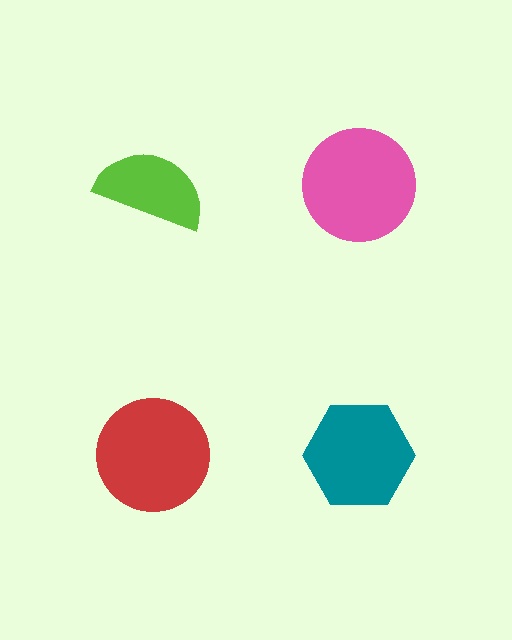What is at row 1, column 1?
A lime semicircle.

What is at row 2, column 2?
A teal hexagon.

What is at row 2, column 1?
A red circle.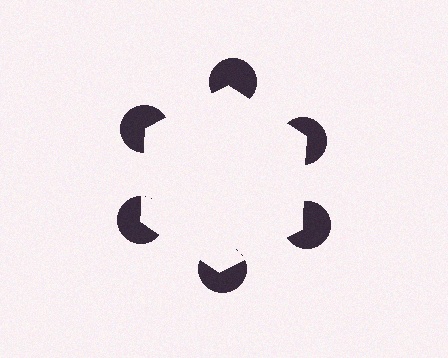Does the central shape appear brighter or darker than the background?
It typically appears slightly brighter than the background, even though no actual brightness change is drawn.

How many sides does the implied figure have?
6 sides.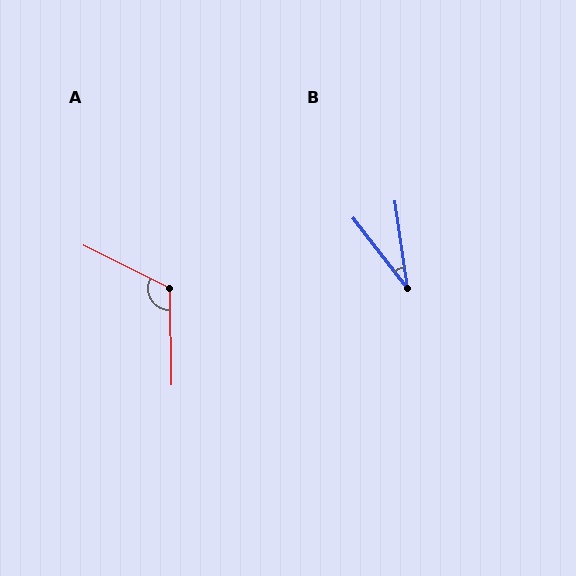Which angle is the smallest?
B, at approximately 29 degrees.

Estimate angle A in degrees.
Approximately 117 degrees.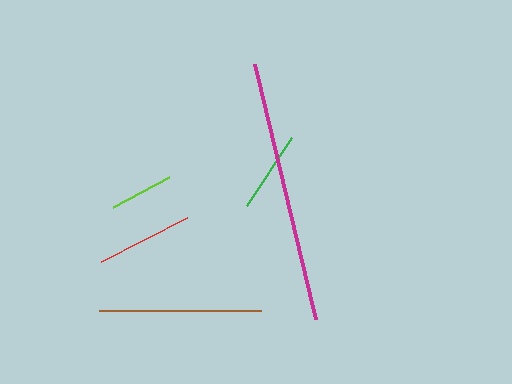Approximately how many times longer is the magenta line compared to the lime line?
The magenta line is approximately 4.1 times the length of the lime line.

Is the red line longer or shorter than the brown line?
The brown line is longer than the red line.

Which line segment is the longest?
The magenta line is the longest at approximately 262 pixels.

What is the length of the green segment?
The green segment is approximately 81 pixels long.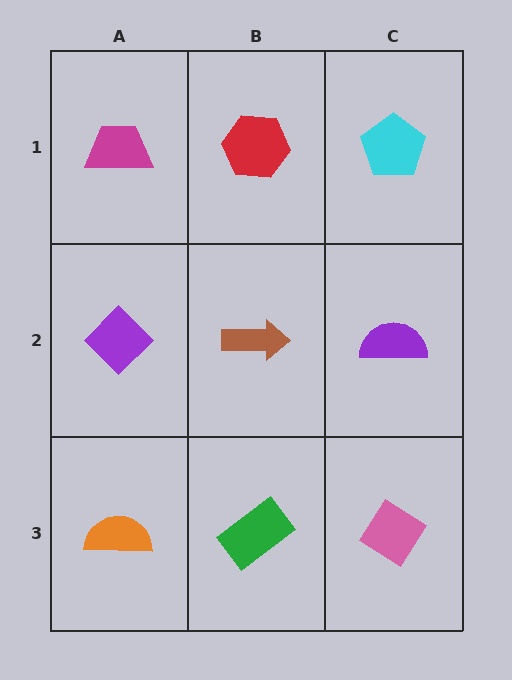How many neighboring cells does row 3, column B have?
3.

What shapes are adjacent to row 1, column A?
A purple diamond (row 2, column A), a red hexagon (row 1, column B).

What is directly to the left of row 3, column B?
An orange semicircle.